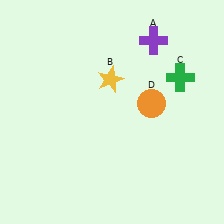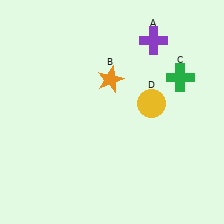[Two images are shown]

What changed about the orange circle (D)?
In Image 1, D is orange. In Image 2, it changed to yellow.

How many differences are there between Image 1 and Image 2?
There are 2 differences between the two images.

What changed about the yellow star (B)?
In Image 1, B is yellow. In Image 2, it changed to orange.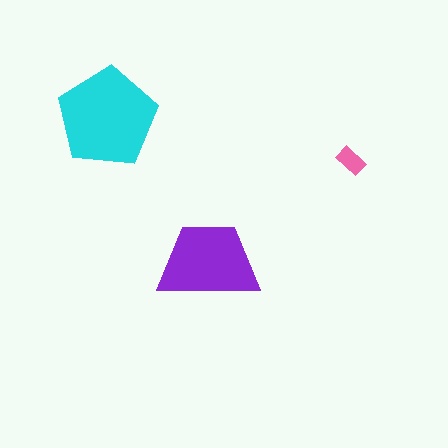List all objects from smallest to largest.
The pink rectangle, the purple trapezoid, the cyan pentagon.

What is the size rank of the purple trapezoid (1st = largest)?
2nd.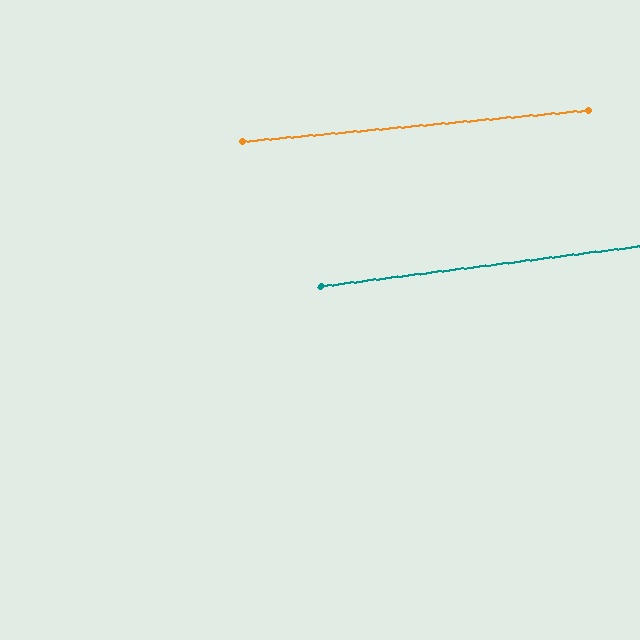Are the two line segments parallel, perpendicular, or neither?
Parallel — their directions differ by only 1.9°.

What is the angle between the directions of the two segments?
Approximately 2 degrees.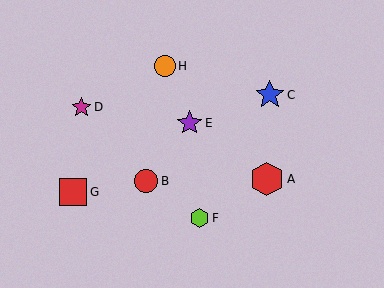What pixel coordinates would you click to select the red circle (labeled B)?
Click at (146, 181) to select the red circle B.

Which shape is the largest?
The red hexagon (labeled A) is the largest.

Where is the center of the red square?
The center of the red square is at (73, 192).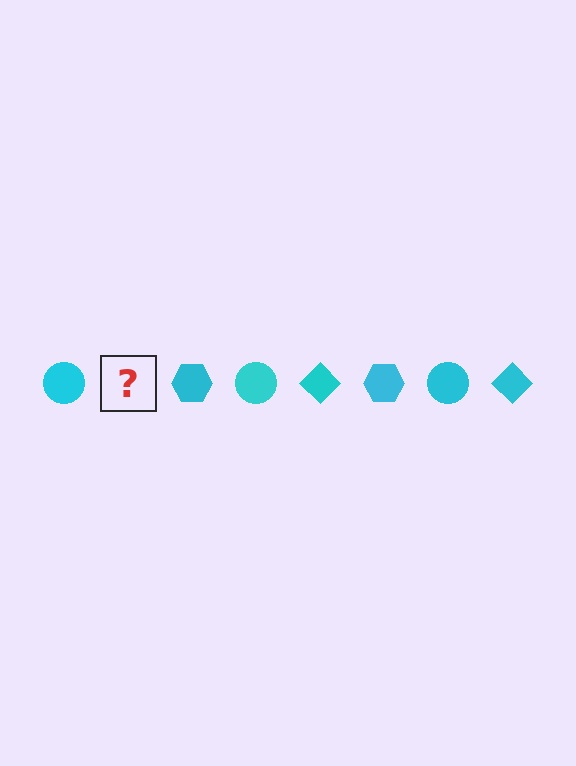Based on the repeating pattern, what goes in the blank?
The blank should be a cyan diamond.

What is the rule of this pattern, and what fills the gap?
The rule is that the pattern cycles through circle, diamond, hexagon shapes in cyan. The gap should be filled with a cyan diamond.